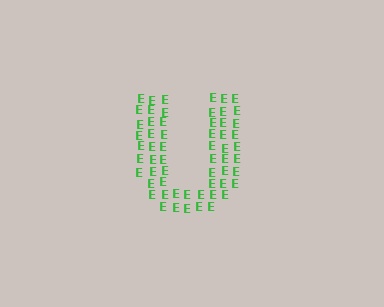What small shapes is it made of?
It is made of small letter E's.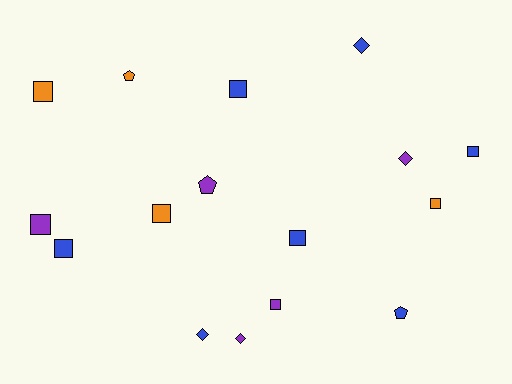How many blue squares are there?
There are 4 blue squares.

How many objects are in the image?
There are 16 objects.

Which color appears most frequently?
Blue, with 7 objects.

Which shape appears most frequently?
Square, with 9 objects.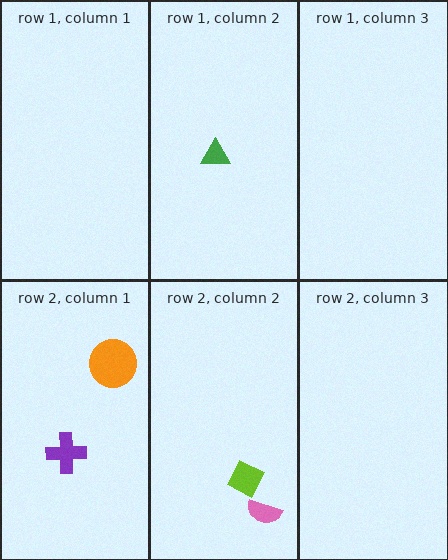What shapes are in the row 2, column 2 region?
The lime diamond, the pink semicircle.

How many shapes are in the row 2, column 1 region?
2.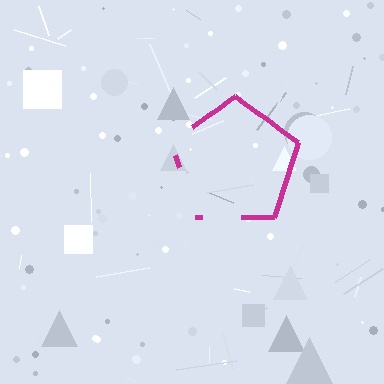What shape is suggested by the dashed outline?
The dashed outline suggests a pentagon.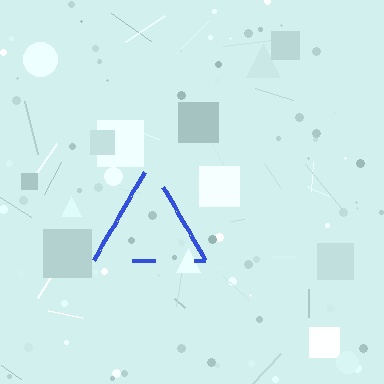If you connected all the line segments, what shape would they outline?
They would outline a triangle.